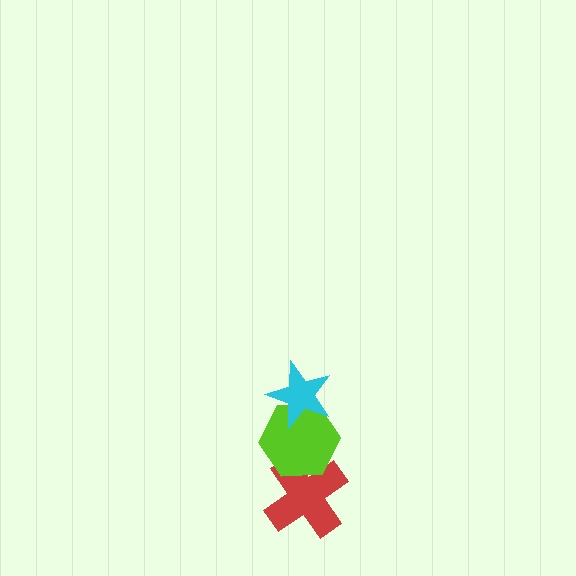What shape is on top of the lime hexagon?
The cyan star is on top of the lime hexagon.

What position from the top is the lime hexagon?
The lime hexagon is 2nd from the top.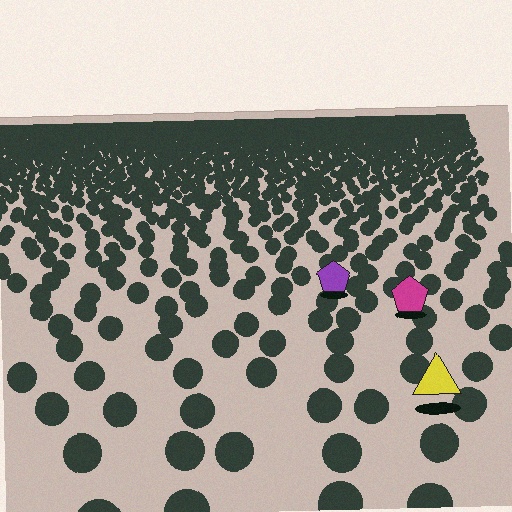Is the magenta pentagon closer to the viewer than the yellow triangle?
No. The yellow triangle is closer — you can tell from the texture gradient: the ground texture is coarser near it.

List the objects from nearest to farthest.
From nearest to farthest: the yellow triangle, the magenta pentagon, the purple pentagon.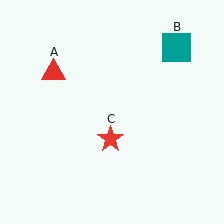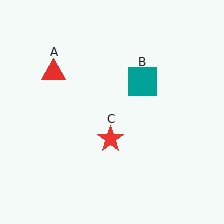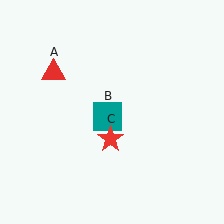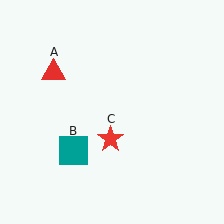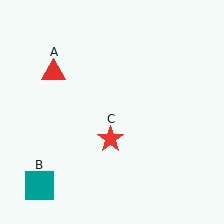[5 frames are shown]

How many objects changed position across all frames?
1 object changed position: teal square (object B).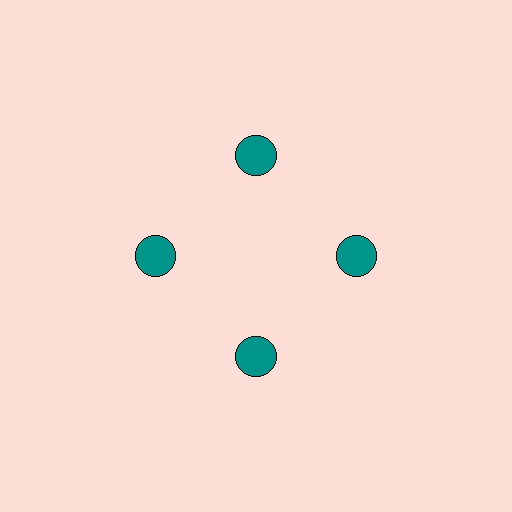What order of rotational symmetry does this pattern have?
This pattern has 4-fold rotational symmetry.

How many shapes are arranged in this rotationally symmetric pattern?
There are 4 shapes, arranged in 4 groups of 1.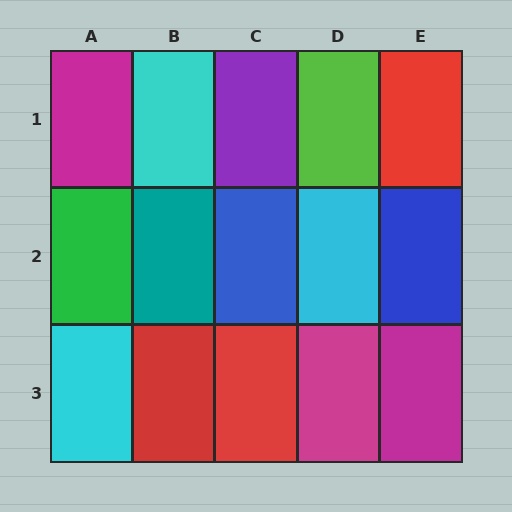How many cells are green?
1 cell is green.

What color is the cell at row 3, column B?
Red.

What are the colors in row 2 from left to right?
Green, teal, blue, cyan, blue.